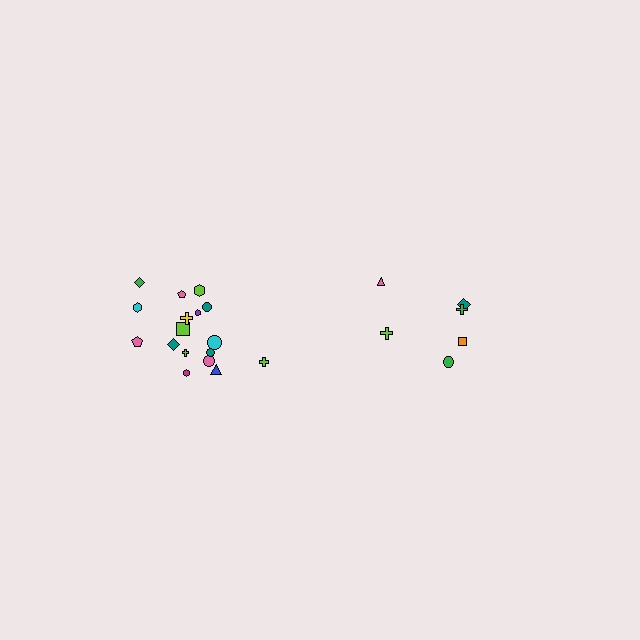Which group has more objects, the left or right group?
The left group.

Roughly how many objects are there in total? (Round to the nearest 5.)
Roughly 25 objects in total.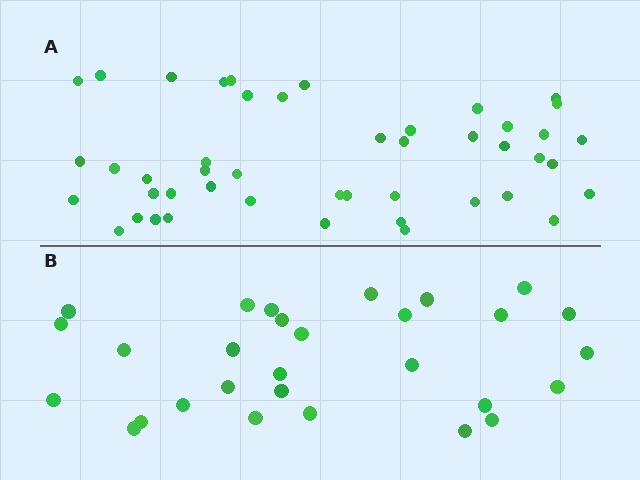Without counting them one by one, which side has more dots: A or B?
Region A (the top region) has more dots.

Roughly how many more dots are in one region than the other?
Region A has approximately 15 more dots than region B.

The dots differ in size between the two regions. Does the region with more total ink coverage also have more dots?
No. Region B has more total ink coverage because its dots are larger, but region A actually contains more individual dots. Total area can be misleading — the number of items is what matters here.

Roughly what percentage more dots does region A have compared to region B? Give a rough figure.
About 60% more.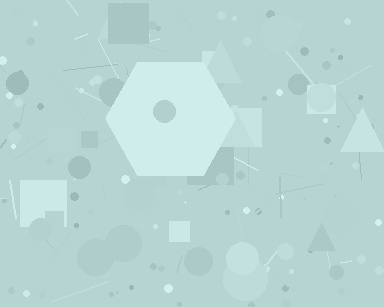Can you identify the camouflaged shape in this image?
The camouflaged shape is a hexagon.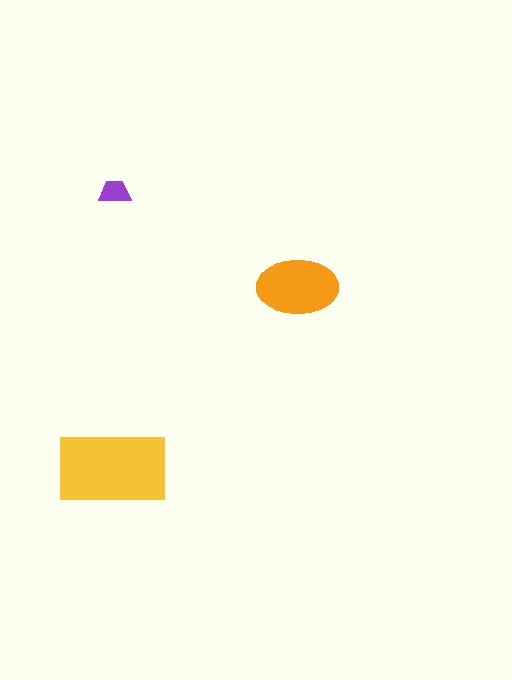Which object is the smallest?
The purple trapezoid.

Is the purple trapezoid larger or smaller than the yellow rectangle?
Smaller.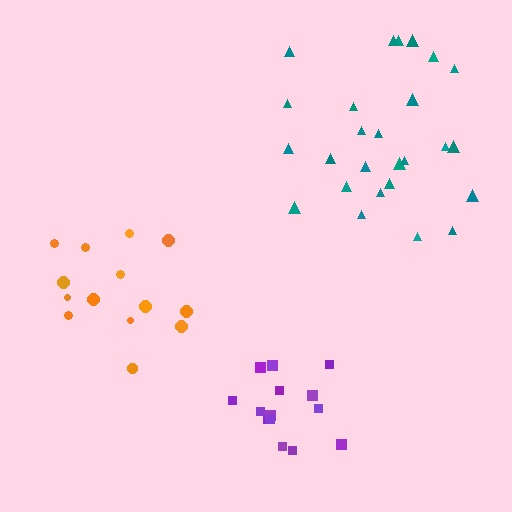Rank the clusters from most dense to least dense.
purple, orange, teal.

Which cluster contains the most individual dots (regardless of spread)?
Teal (27).